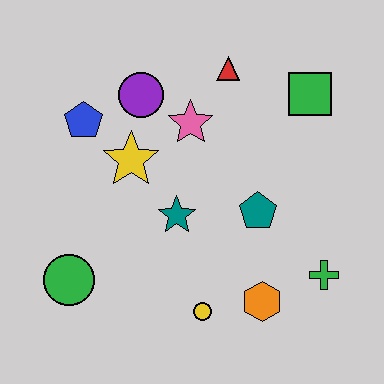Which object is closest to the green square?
The red triangle is closest to the green square.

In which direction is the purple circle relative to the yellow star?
The purple circle is above the yellow star.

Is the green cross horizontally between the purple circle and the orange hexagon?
No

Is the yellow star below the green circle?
No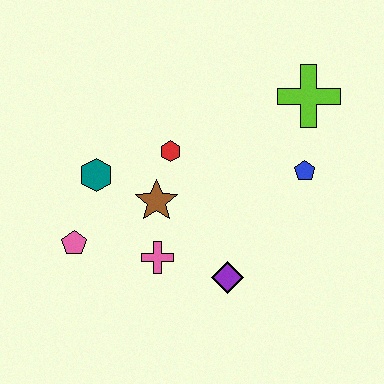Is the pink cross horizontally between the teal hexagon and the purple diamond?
Yes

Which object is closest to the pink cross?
The brown star is closest to the pink cross.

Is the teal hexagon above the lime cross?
No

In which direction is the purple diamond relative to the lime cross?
The purple diamond is below the lime cross.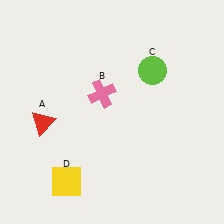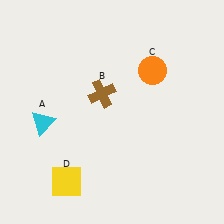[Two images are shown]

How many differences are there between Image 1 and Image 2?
There are 3 differences between the two images.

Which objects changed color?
A changed from red to cyan. B changed from pink to brown. C changed from lime to orange.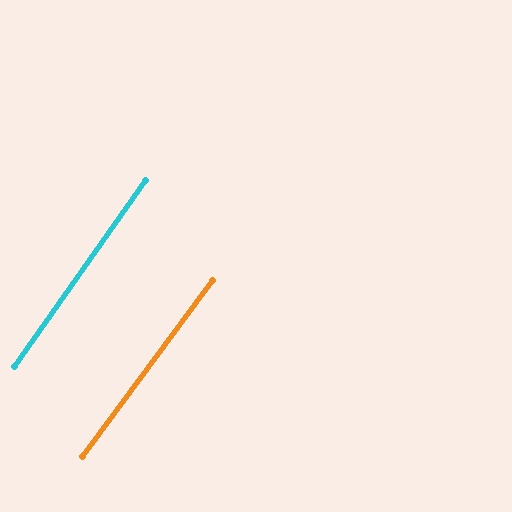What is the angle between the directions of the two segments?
Approximately 1 degree.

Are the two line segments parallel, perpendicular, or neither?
Parallel — their directions differ by only 1.4°.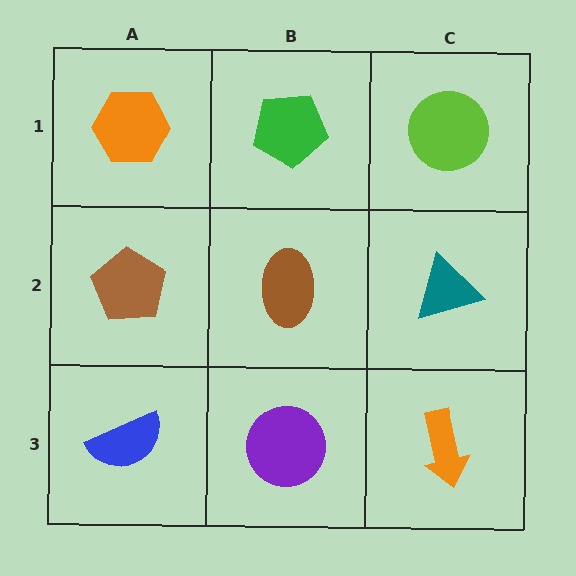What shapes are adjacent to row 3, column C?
A teal triangle (row 2, column C), a purple circle (row 3, column B).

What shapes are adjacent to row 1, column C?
A teal triangle (row 2, column C), a green pentagon (row 1, column B).